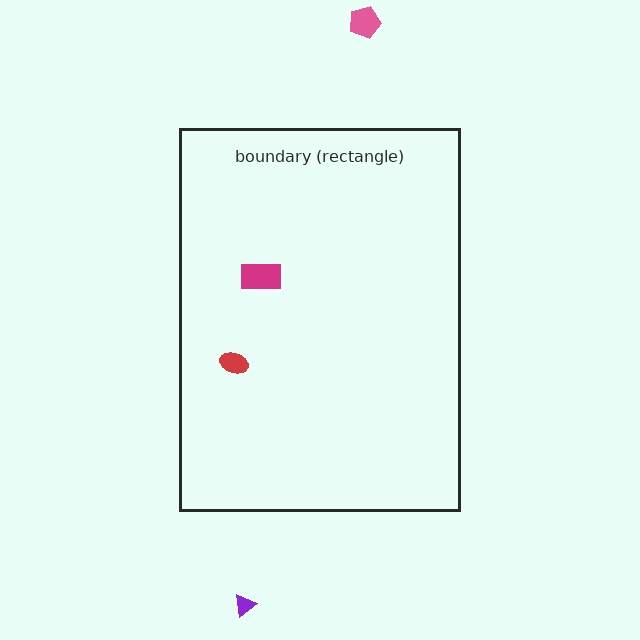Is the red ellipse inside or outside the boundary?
Inside.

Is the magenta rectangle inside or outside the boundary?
Inside.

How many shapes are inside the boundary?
2 inside, 2 outside.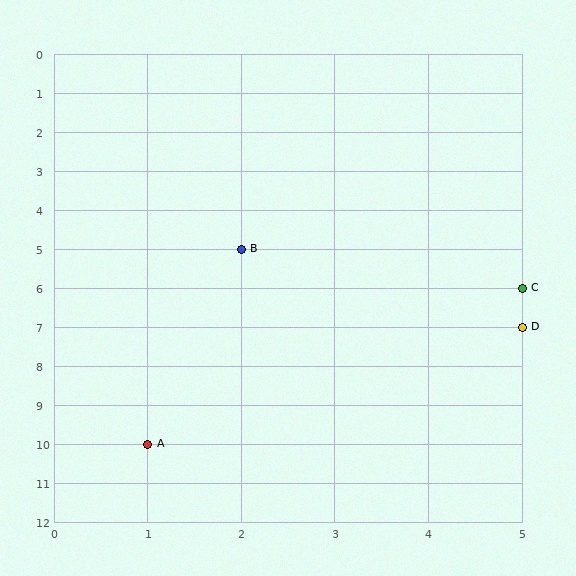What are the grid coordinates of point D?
Point D is at grid coordinates (5, 7).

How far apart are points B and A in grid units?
Points B and A are 1 column and 5 rows apart (about 5.1 grid units diagonally).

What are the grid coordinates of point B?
Point B is at grid coordinates (2, 5).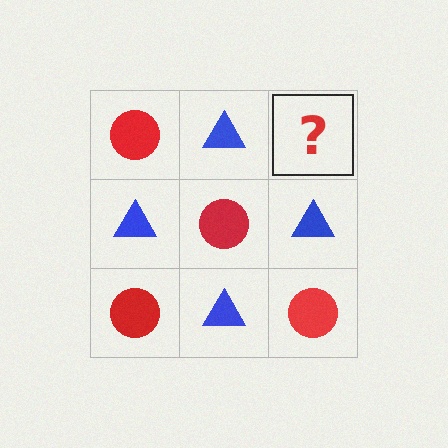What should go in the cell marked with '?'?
The missing cell should contain a red circle.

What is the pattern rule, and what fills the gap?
The rule is that it alternates red circle and blue triangle in a checkerboard pattern. The gap should be filled with a red circle.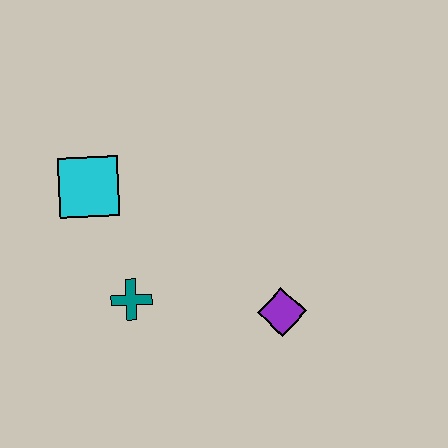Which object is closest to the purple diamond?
The teal cross is closest to the purple diamond.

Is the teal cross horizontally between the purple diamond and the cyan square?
Yes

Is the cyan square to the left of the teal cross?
Yes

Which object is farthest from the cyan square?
The purple diamond is farthest from the cyan square.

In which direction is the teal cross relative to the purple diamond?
The teal cross is to the left of the purple diamond.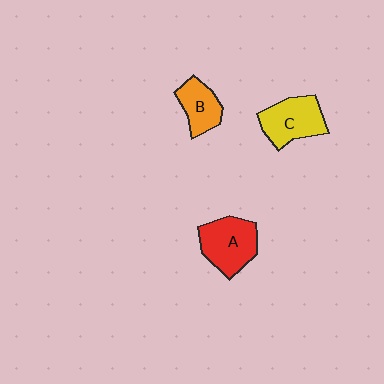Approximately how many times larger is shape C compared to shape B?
Approximately 1.4 times.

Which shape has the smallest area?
Shape B (orange).